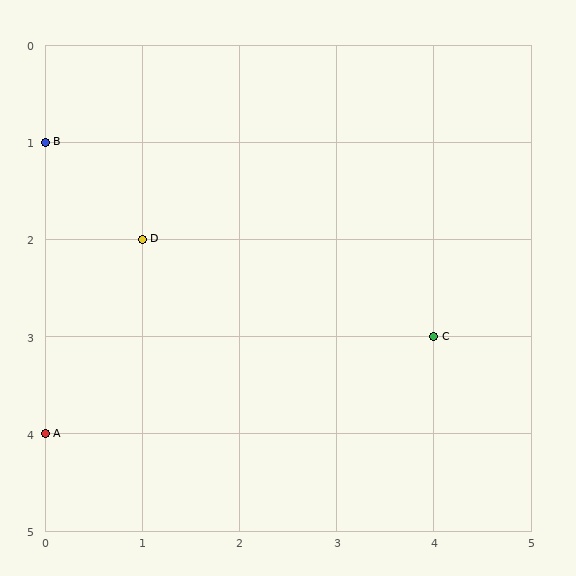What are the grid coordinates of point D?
Point D is at grid coordinates (1, 2).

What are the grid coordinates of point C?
Point C is at grid coordinates (4, 3).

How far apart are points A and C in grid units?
Points A and C are 4 columns and 1 row apart (about 4.1 grid units diagonally).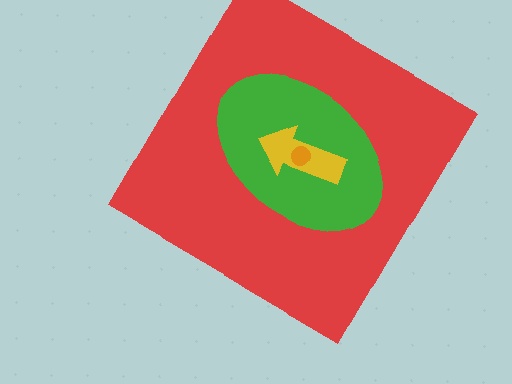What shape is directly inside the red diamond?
The green ellipse.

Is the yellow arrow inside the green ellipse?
Yes.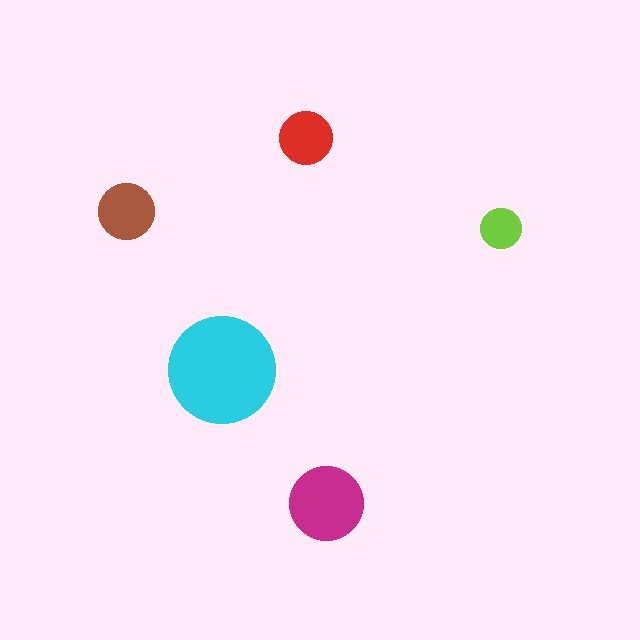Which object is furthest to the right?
The lime circle is rightmost.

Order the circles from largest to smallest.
the cyan one, the magenta one, the brown one, the red one, the lime one.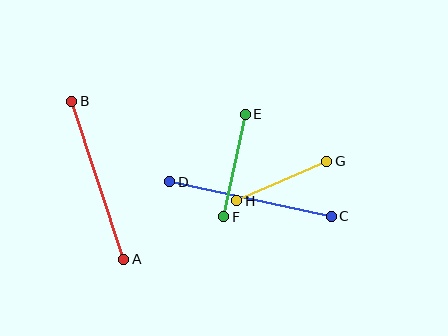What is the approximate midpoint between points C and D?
The midpoint is at approximately (250, 199) pixels.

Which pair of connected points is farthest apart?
Points A and B are farthest apart.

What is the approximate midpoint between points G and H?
The midpoint is at approximately (282, 181) pixels.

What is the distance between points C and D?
The distance is approximately 165 pixels.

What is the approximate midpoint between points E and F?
The midpoint is at approximately (234, 166) pixels.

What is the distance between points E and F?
The distance is approximately 105 pixels.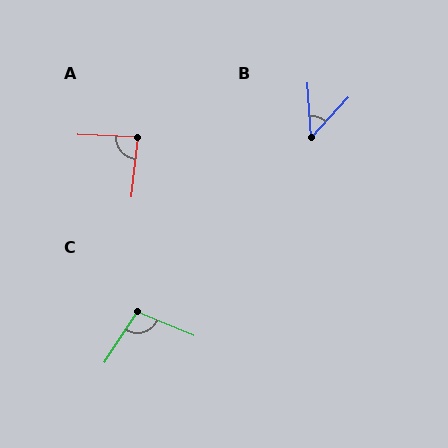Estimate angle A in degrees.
Approximately 87 degrees.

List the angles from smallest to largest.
B (47°), A (87°), C (100°).